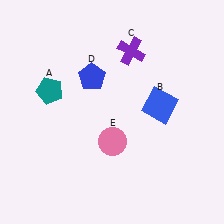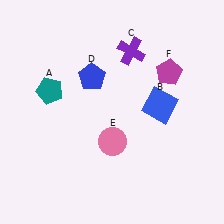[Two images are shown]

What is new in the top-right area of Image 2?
A magenta pentagon (F) was added in the top-right area of Image 2.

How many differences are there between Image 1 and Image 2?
There is 1 difference between the two images.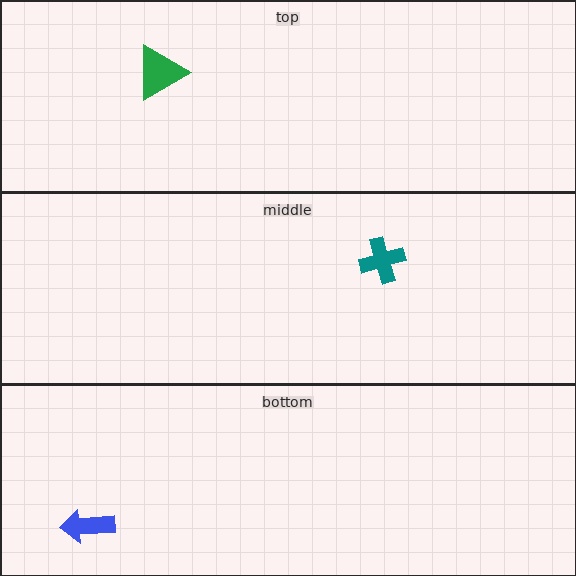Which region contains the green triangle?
The top region.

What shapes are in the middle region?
The teal cross.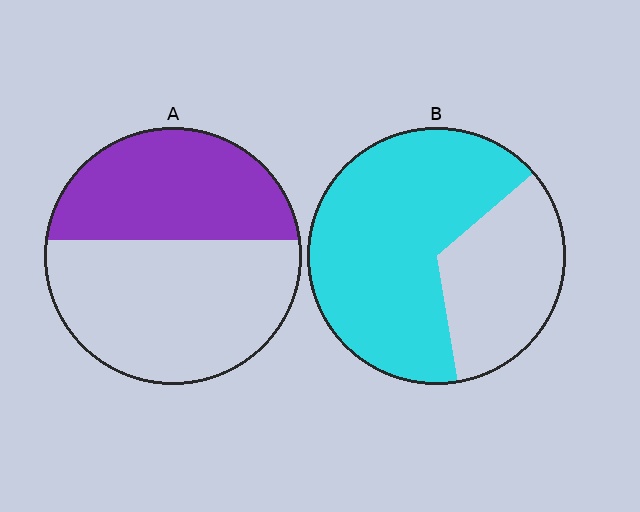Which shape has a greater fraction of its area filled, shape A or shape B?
Shape B.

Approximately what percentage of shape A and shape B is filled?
A is approximately 40% and B is approximately 65%.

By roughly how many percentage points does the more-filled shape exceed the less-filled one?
By roughly 25 percentage points (B over A).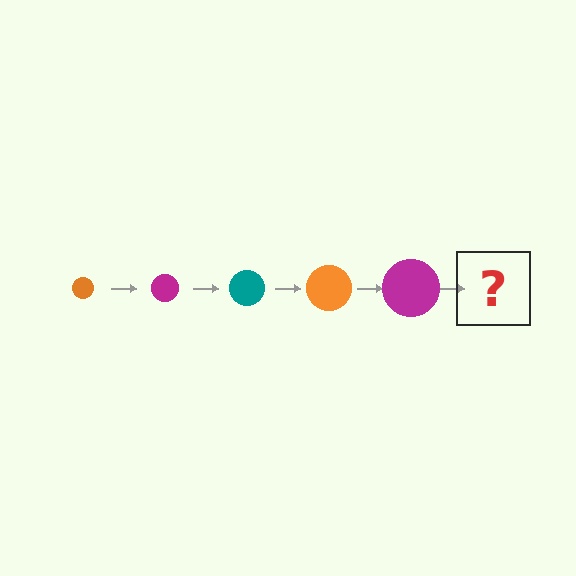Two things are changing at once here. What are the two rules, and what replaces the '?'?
The two rules are that the circle grows larger each step and the color cycles through orange, magenta, and teal. The '?' should be a teal circle, larger than the previous one.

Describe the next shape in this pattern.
It should be a teal circle, larger than the previous one.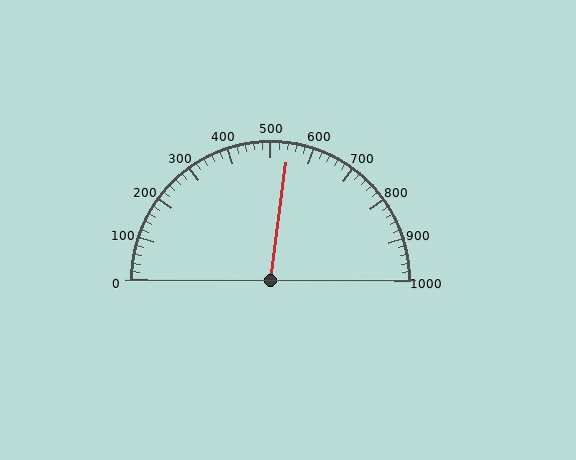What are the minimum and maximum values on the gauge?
The gauge ranges from 0 to 1000.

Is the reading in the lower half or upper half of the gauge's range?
The reading is in the upper half of the range (0 to 1000).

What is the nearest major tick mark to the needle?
The nearest major tick mark is 500.